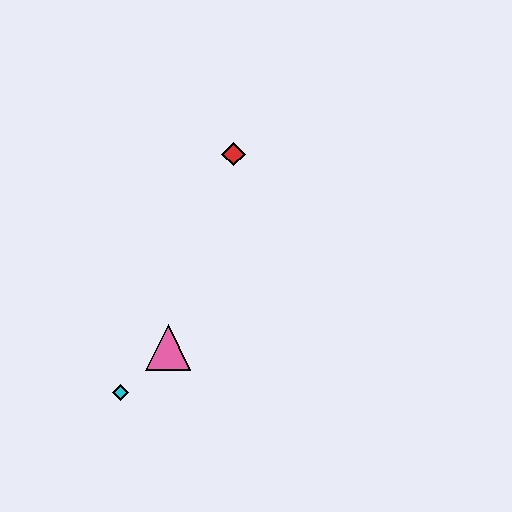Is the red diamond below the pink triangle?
No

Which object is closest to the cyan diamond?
The pink triangle is closest to the cyan diamond.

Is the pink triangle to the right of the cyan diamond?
Yes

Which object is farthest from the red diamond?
The cyan diamond is farthest from the red diamond.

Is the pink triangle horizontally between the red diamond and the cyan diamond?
Yes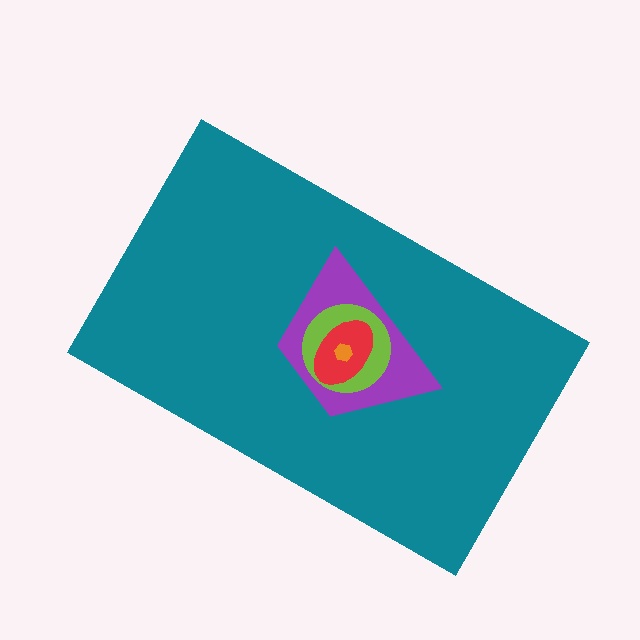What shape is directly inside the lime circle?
The red ellipse.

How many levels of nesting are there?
5.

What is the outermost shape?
The teal rectangle.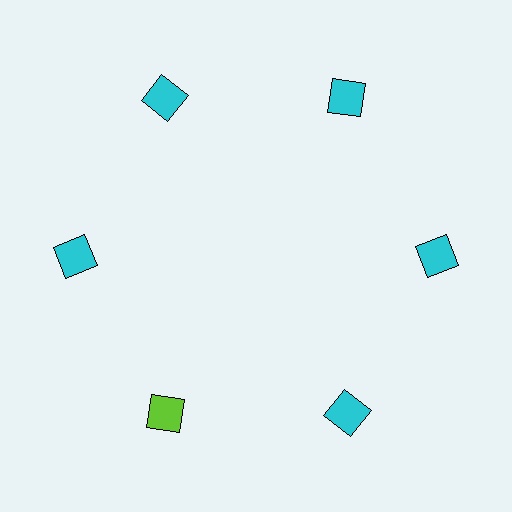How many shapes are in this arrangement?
There are 6 shapes arranged in a ring pattern.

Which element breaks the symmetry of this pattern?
The lime square at roughly the 7 o'clock position breaks the symmetry. All other shapes are cyan squares.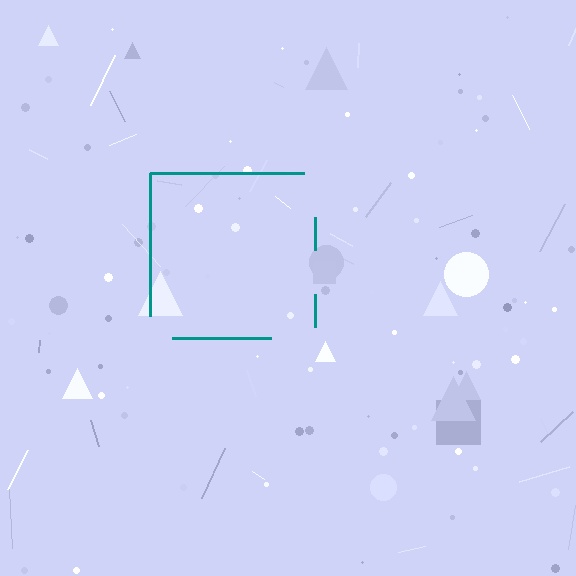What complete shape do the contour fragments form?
The contour fragments form a square.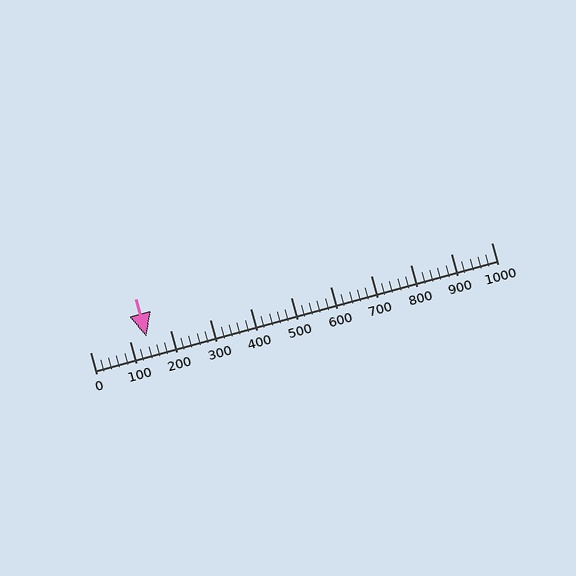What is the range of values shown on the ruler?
The ruler shows values from 0 to 1000.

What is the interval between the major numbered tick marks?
The major tick marks are spaced 100 units apart.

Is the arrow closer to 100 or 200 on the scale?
The arrow is closer to 100.